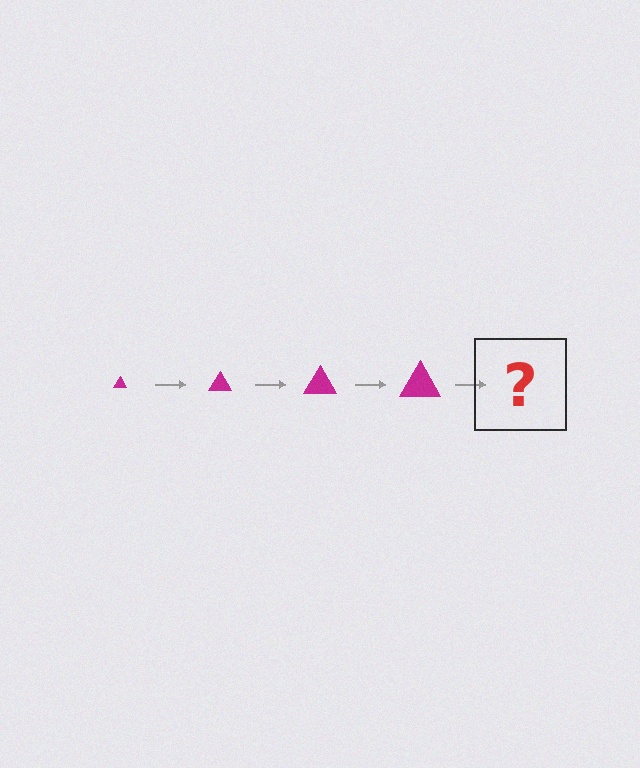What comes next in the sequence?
The next element should be a magenta triangle, larger than the previous one.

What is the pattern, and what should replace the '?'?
The pattern is that the triangle gets progressively larger each step. The '?' should be a magenta triangle, larger than the previous one.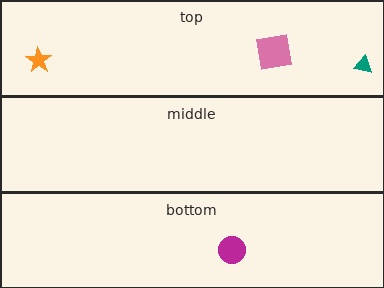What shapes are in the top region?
The orange star, the teal triangle, the pink square.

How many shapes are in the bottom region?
1.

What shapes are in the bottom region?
The magenta circle.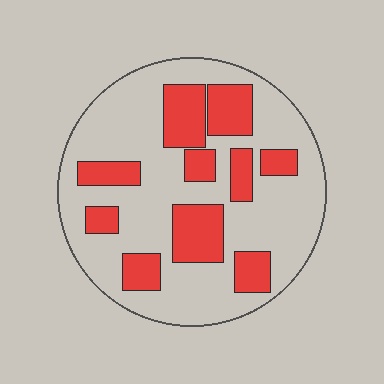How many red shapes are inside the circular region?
10.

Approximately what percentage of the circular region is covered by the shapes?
Approximately 30%.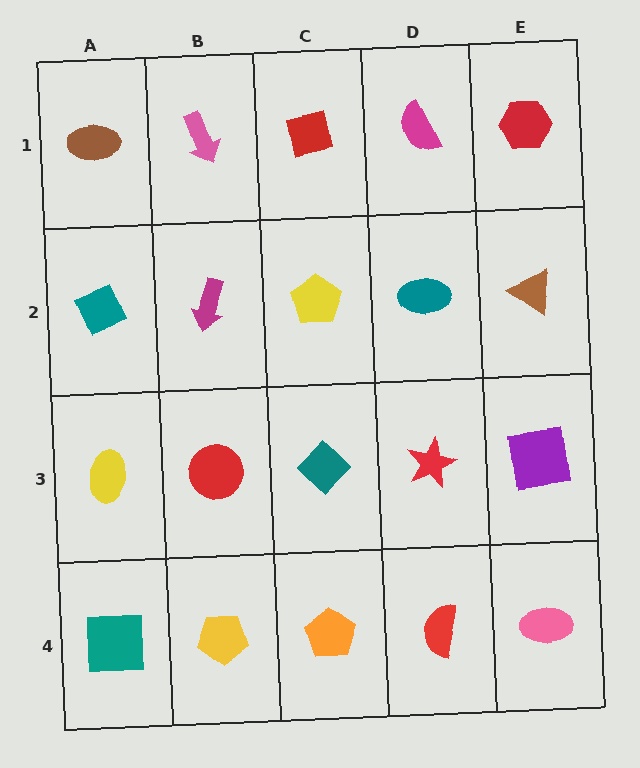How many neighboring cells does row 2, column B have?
4.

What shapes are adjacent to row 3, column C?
A yellow pentagon (row 2, column C), an orange pentagon (row 4, column C), a red circle (row 3, column B), a red star (row 3, column D).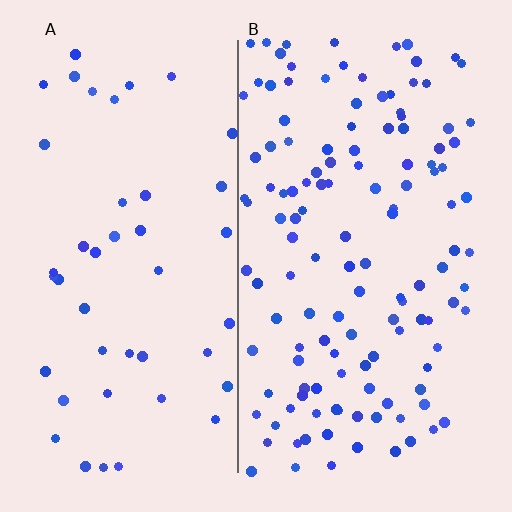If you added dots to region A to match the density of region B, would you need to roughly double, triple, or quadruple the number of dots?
Approximately triple.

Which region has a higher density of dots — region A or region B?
B (the right).